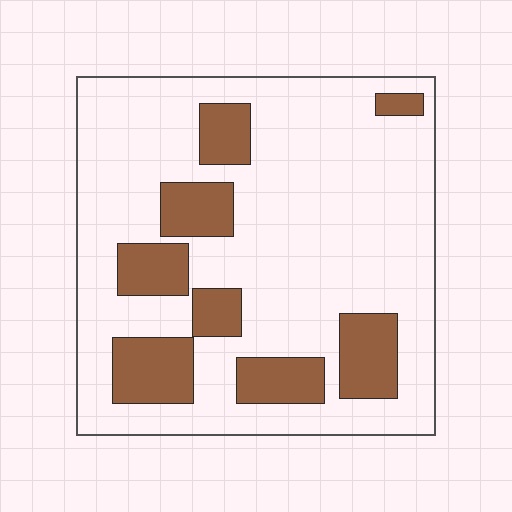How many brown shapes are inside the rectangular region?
8.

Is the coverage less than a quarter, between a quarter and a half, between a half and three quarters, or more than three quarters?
Less than a quarter.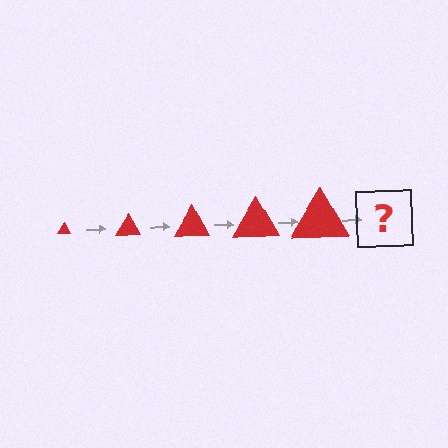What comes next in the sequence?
The next element should be a red triangle, larger than the previous one.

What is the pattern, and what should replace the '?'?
The pattern is that the triangle gets progressively larger each step. The '?' should be a red triangle, larger than the previous one.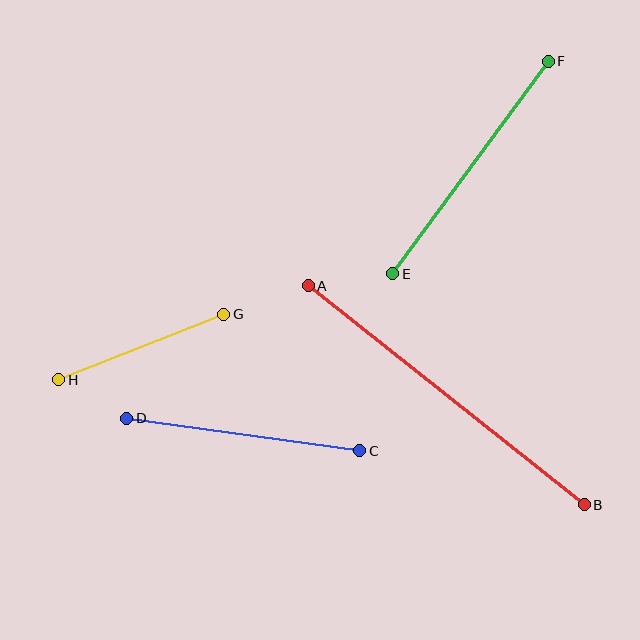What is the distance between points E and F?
The distance is approximately 263 pixels.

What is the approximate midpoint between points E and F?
The midpoint is at approximately (470, 167) pixels.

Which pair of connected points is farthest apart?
Points A and B are farthest apart.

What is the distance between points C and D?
The distance is approximately 235 pixels.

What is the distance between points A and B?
The distance is approximately 352 pixels.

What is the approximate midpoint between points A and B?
The midpoint is at approximately (446, 395) pixels.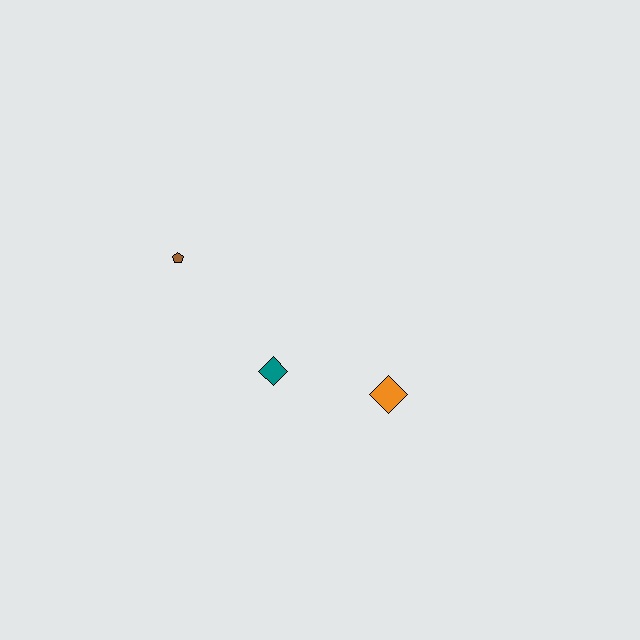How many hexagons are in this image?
There are no hexagons.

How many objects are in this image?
There are 3 objects.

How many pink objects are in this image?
There are no pink objects.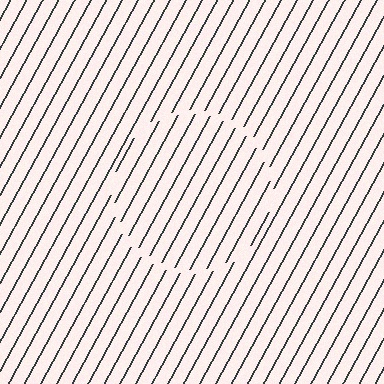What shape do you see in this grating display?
An illusory circle. The interior of the shape contains the same grating, shifted by half a period — the contour is defined by the phase discontinuity where line-ends from the inner and outer gratings abut.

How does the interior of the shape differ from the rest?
The interior of the shape contains the same grating, shifted by half a period — the contour is defined by the phase discontinuity where line-ends from the inner and outer gratings abut.